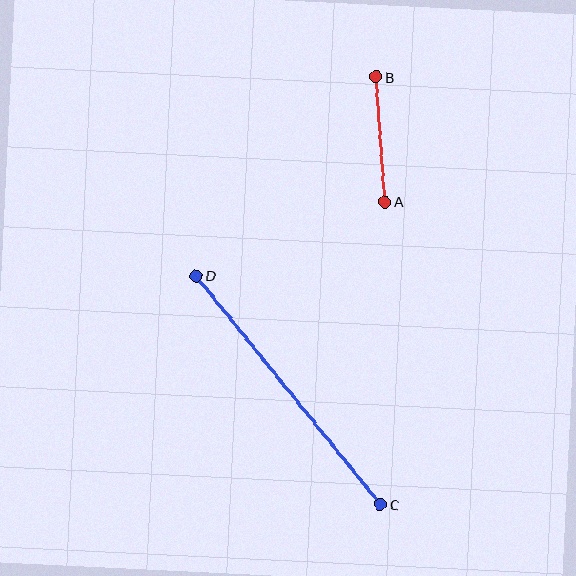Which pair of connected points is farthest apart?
Points C and D are farthest apart.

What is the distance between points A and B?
The distance is approximately 125 pixels.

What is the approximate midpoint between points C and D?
The midpoint is at approximately (288, 390) pixels.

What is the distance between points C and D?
The distance is approximately 294 pixels.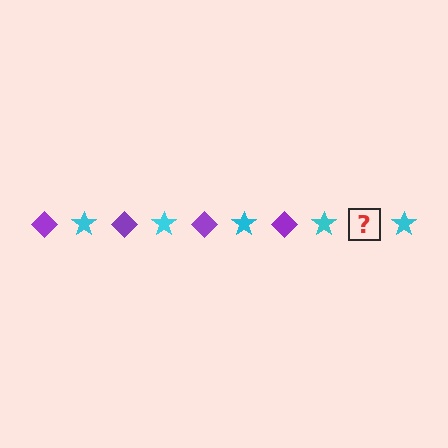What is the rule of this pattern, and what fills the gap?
The rule is that the pattern alternates between purple diamond and cyan star. The gap should be filled with a purple diamond.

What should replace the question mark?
The question mark should be replaced with a purple diamond.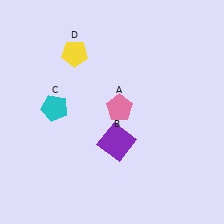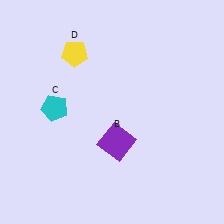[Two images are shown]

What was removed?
The pink pentagon (A) was removed in Image 2.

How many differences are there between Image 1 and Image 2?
There is 1 difference between the two images.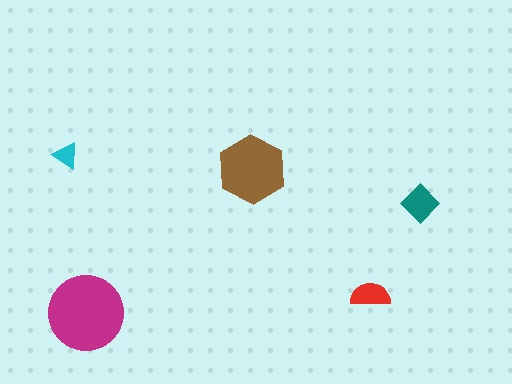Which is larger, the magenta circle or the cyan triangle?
The magenta circle.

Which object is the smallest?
The cyan triangle.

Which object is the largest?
The magenta circle.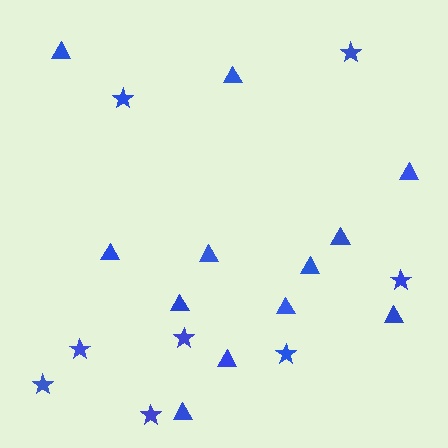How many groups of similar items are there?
There are 2 groups: one group of stars (8) and one group of triangles (12).